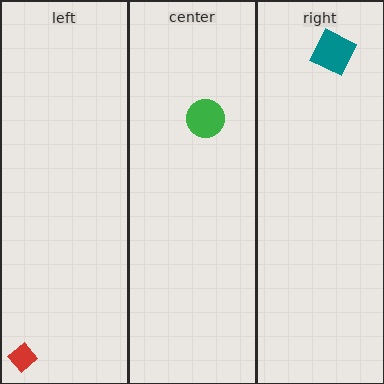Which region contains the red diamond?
The left region.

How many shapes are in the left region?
1.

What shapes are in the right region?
The teal square.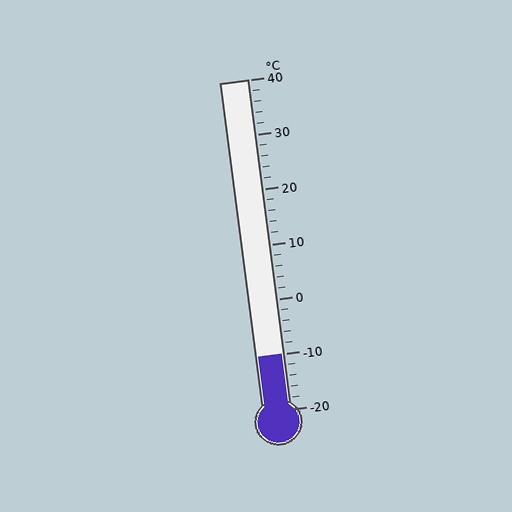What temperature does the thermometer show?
The thermometer shows approximately -10°C.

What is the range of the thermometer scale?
The thermometer scale ranges from -20°C to 40°C.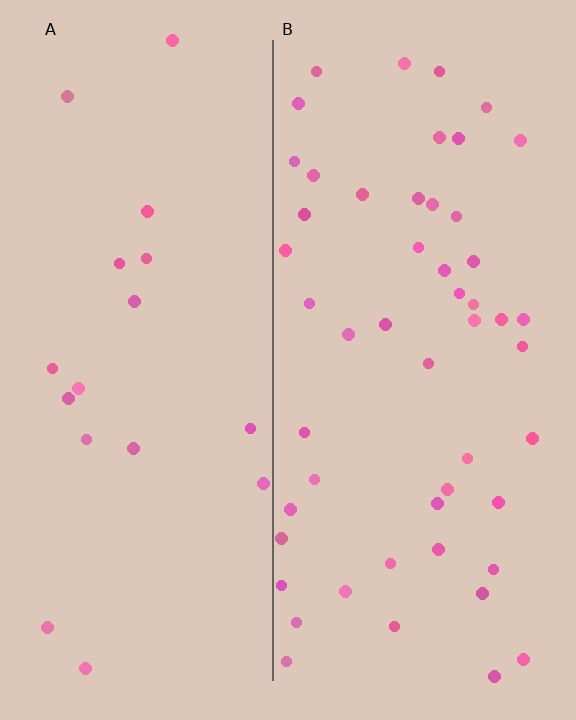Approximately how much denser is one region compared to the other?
Approximately 2.9× — region B over region A.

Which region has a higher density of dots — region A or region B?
B (the right).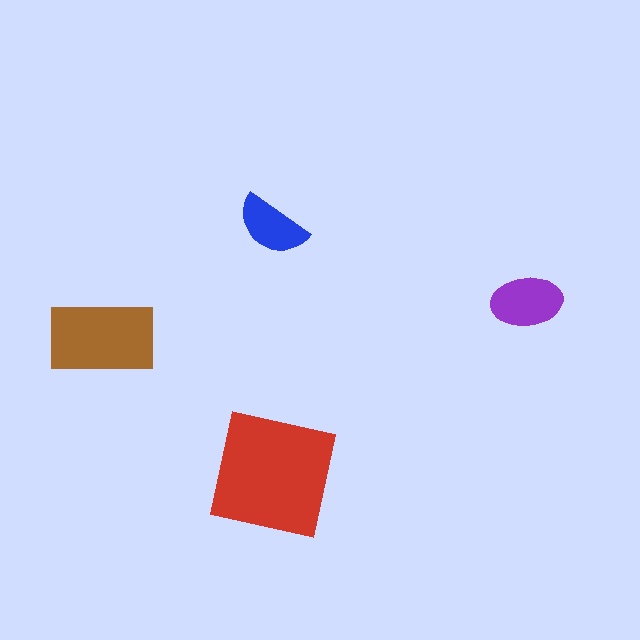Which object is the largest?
The red square.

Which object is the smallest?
The blue semicircle.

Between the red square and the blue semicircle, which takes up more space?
The red square.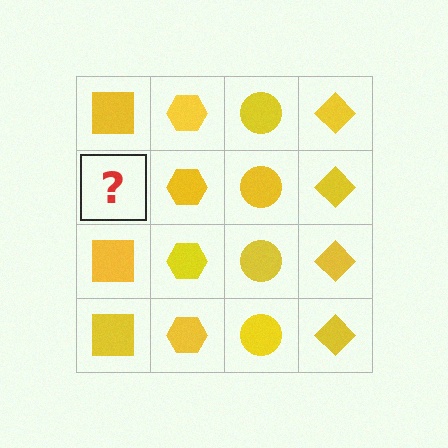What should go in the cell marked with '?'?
The missing cell should contain a yellow square.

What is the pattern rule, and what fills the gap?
The rule is that each column has a consistent shape. The gap should be filled with a yellow square.